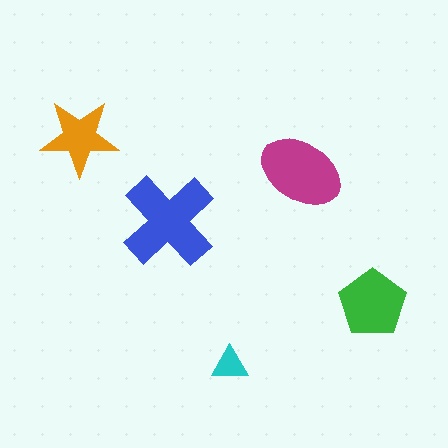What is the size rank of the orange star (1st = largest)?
4th.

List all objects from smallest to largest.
The cyan triangle, the orange star, the green pentagon, the magenta ellipse, the blue cross.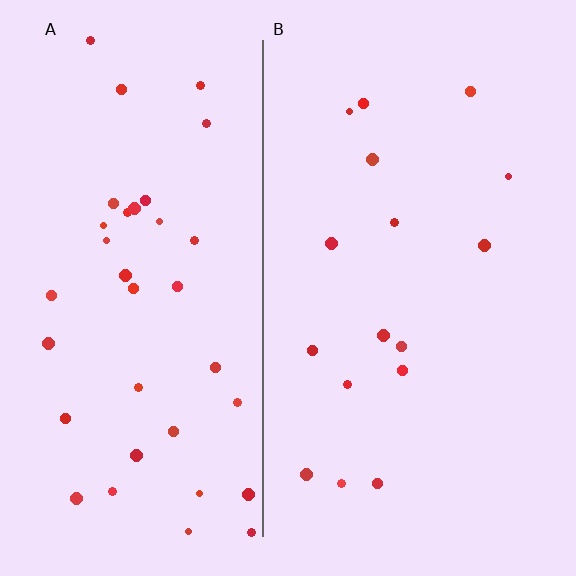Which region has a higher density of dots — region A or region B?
A (the left).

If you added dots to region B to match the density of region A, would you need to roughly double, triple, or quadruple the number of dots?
Approximately double.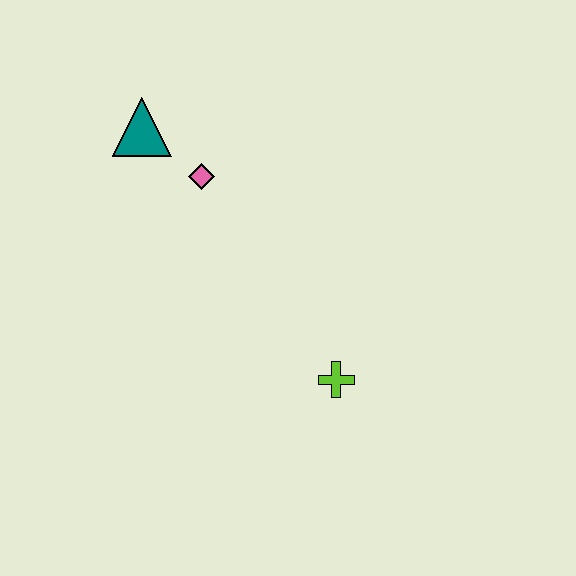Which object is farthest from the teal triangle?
The lime cross is farthest from the teal triangle.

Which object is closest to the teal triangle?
The pink diamond is closest to the teal triangle.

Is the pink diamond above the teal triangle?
No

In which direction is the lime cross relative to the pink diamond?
The lime cross is below the pink diamond.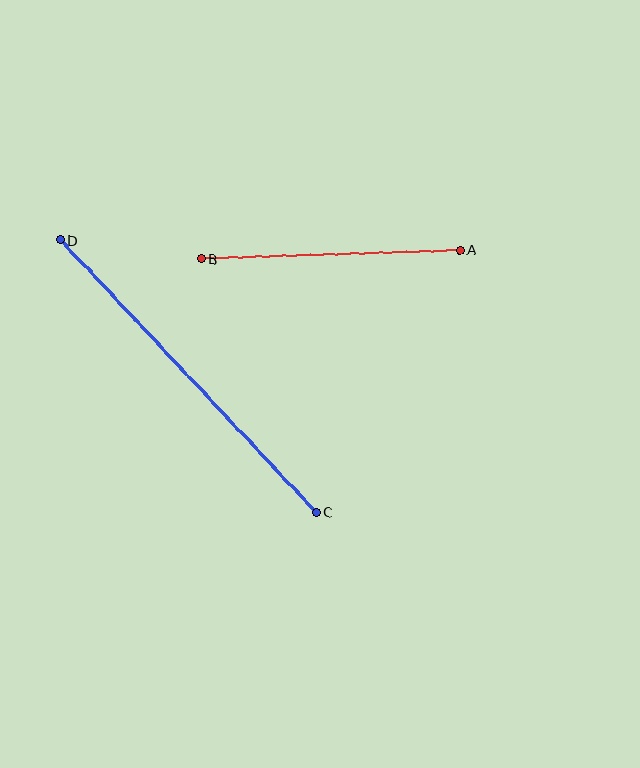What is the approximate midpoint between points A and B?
The midpoint is at approximately (331, 254) pixels.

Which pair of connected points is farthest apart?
Points C and D are farthest apart.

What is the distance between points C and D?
The distance is approximately 374 pixels.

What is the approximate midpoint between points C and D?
The midpoint is at approximately (188, 376) pixels.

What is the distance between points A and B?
The distance is approximately 259 pixels.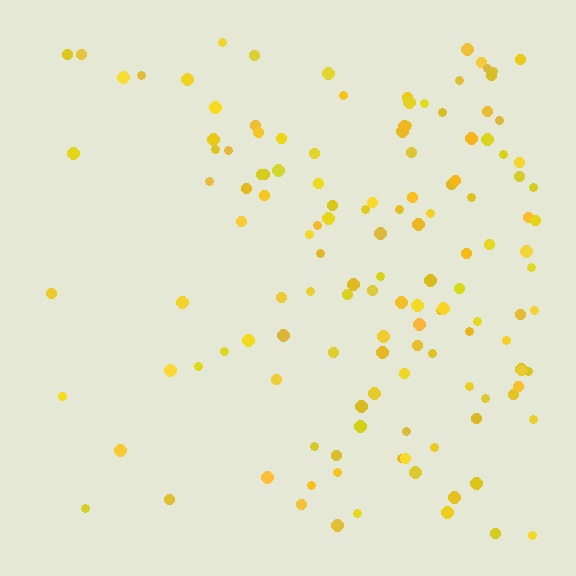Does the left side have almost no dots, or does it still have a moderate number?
Still a moderate number, just noticeably fewer than the right.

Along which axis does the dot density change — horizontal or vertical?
Horizontal.